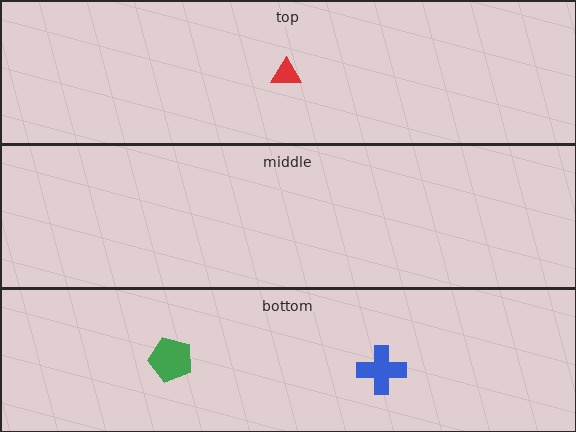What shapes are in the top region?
The red triangle.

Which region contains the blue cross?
The bottom region.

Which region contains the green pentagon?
The bottom region.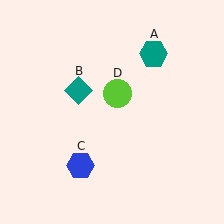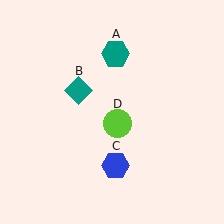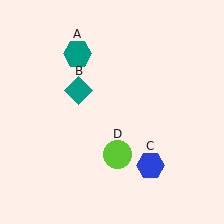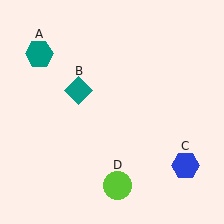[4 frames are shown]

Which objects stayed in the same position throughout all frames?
Teal diamond (object B) remained stationary.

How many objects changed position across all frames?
3 objects changed position: teal hexagon (object A), blue hexagon (object C), lime circle (object D).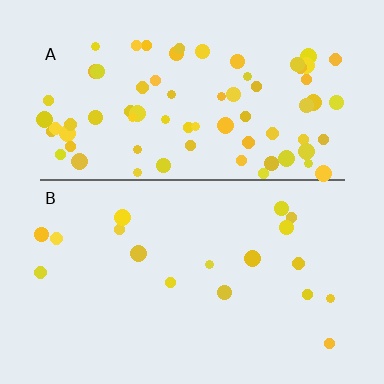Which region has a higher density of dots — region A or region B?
A (the top).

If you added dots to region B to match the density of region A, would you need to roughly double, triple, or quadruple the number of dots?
Approximately quadruple.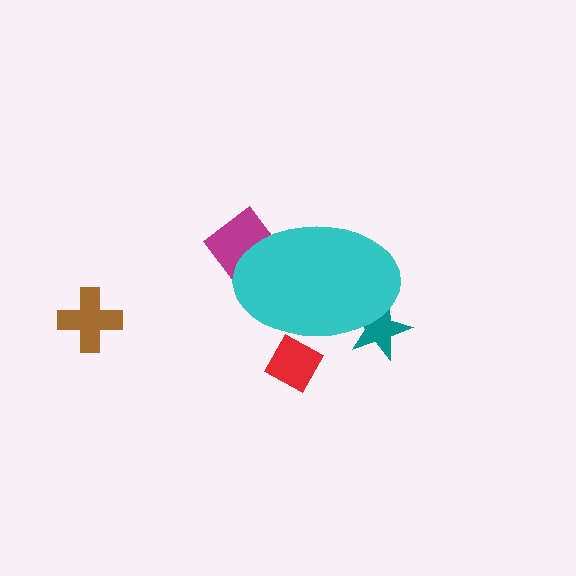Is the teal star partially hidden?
Yes, the teal star is partially hidden behind the cyan ellipse.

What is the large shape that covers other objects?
A cyan ellipse.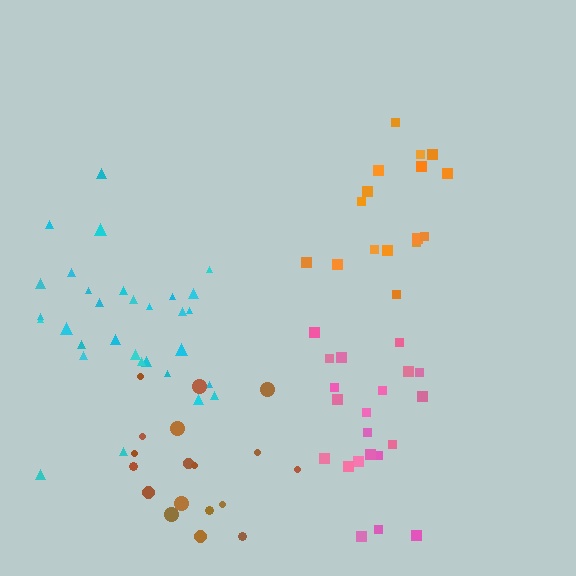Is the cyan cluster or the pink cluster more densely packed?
Pink.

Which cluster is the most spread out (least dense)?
Cyan.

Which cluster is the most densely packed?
Pink.